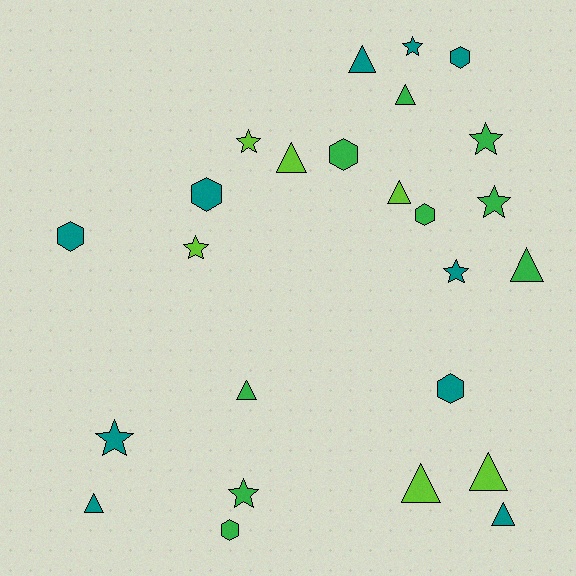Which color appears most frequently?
Teal, with 10 objects.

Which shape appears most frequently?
Triangle, with 10 objects.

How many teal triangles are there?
There are 3 teal triangles.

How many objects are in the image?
There are 25 objects.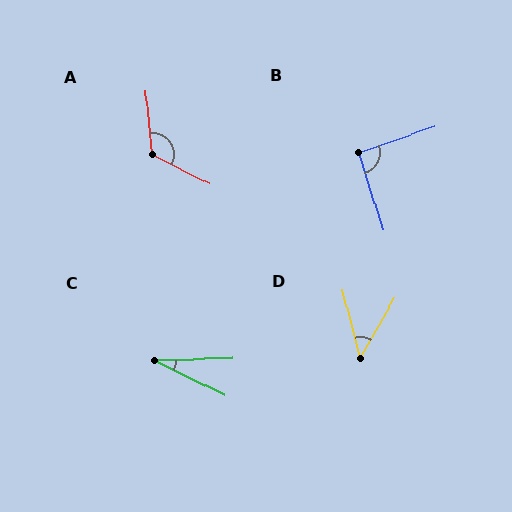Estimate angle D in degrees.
Approximately 44 degrees.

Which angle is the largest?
A, at approximately 122 degrees.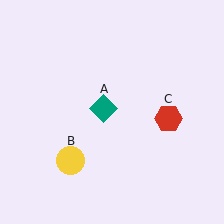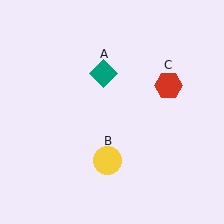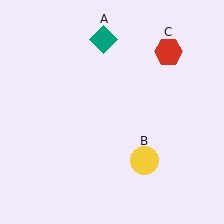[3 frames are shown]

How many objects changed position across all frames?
3 objects changed position: teal diamond (object A), yellow circle (object B), red hexagon (object C).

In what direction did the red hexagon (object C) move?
The red hexagon (object C) moved up.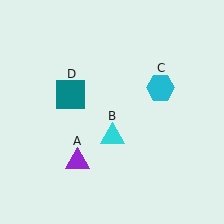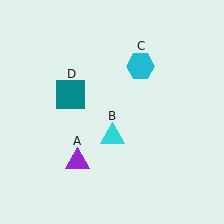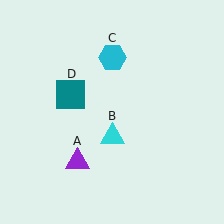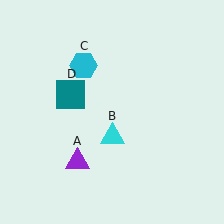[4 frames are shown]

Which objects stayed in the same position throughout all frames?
Purple triangle (object A) and cyan triangle (object B) and teal square (object D) remained stationary.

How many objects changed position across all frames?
1 object changed position: cyan hexagon (object C).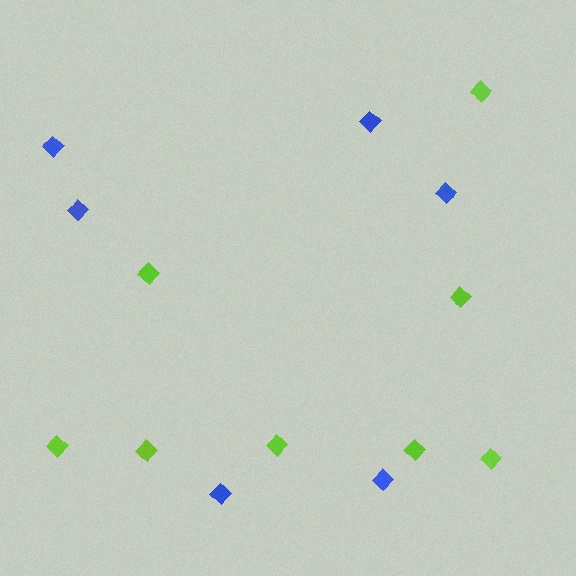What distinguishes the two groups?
There are 2 groups: one group of lime diamonds (8) and one group of blue diamonds (6).